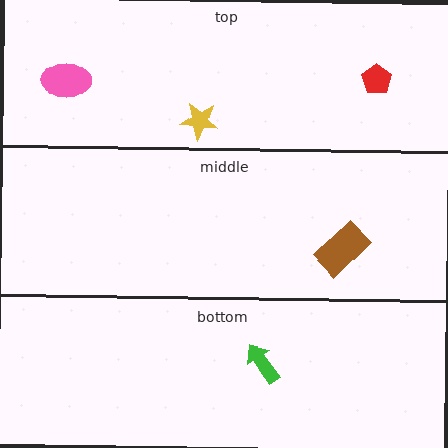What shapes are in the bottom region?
The green arrow.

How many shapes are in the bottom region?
1.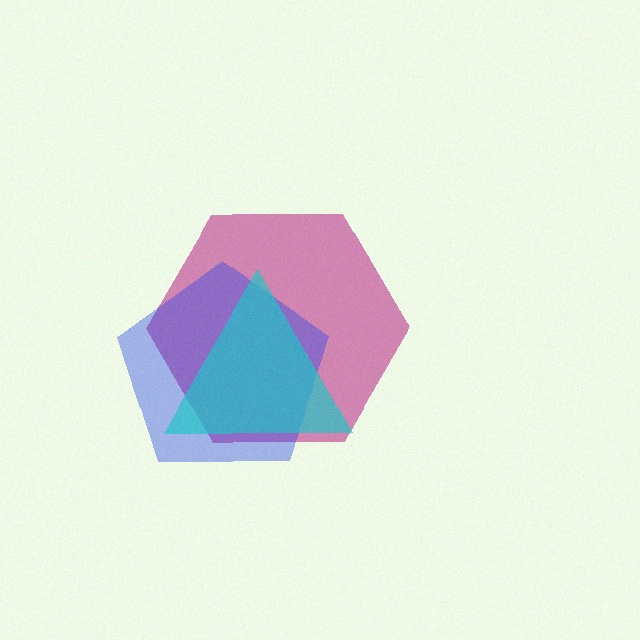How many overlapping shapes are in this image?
There are 3 overlapping shapes in the image.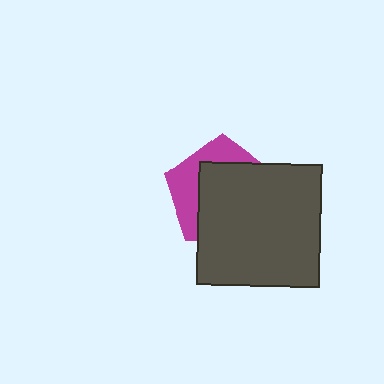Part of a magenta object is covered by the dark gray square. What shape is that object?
It is a pentagon.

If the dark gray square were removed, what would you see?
You would see the complete magenta pentagon.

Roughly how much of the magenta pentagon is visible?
A small part of it is visible (roughly 35%).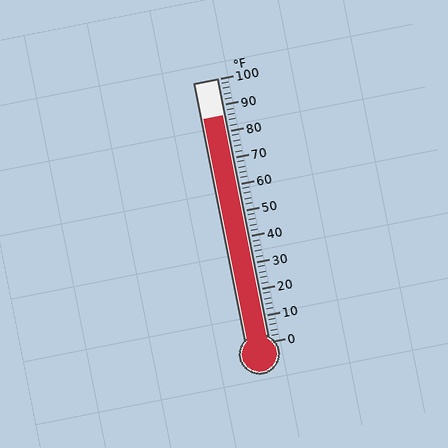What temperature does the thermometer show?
The thermometer shows approximately 86°F.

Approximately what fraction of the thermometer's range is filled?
The thermometer is filled to approximately 85% of its range.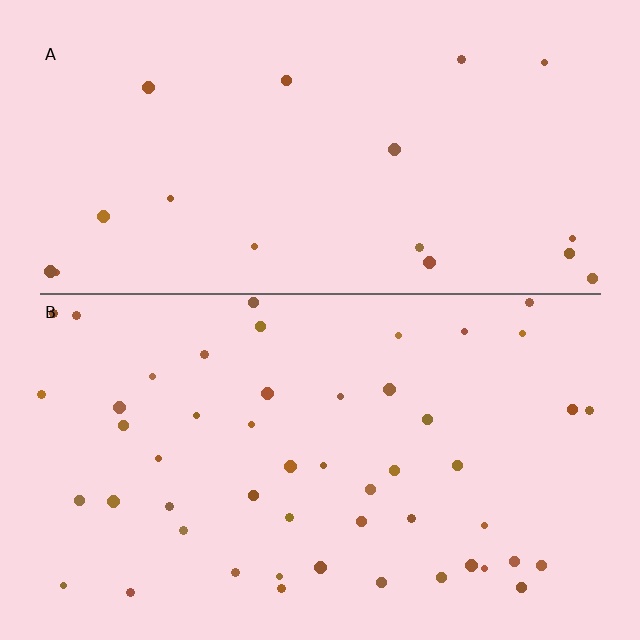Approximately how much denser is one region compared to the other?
Approximately 2.7× — region B over region A.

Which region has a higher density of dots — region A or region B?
B (the bottom).